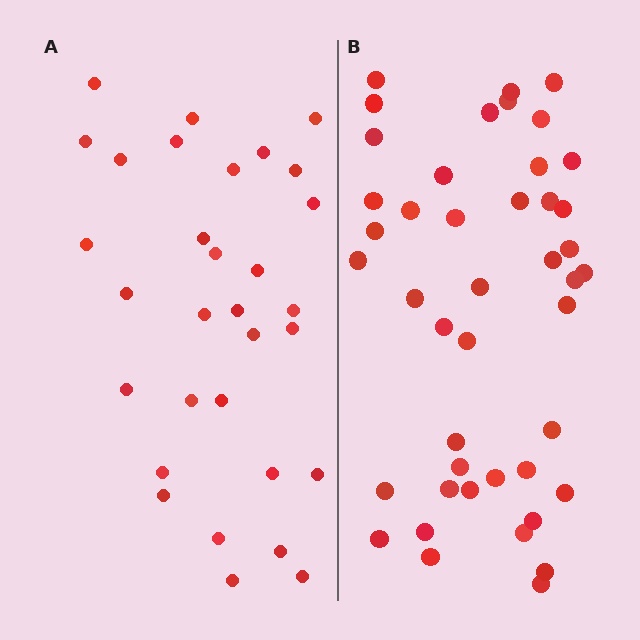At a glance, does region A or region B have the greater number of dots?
Region B (the right region) has more dots.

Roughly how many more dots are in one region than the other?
Region B has approximately 15 more dots than region A.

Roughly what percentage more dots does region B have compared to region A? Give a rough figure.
About 40% more.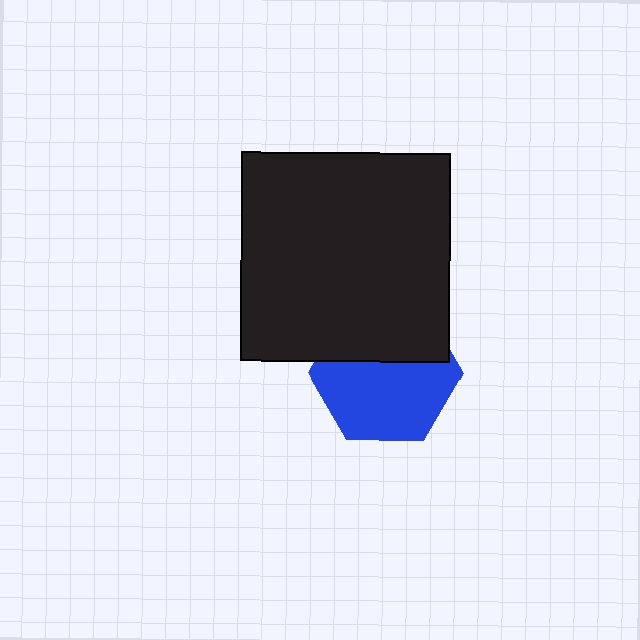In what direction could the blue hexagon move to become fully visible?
The blue hexagon could move down. That would shift it out from behind the black square entirely.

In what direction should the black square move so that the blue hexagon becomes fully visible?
The black square should move up. That is the shortest direction to clear the overlap and leave the blue hexagon fully visible.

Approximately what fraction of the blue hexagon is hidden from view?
Roughly 39% of the blue hexagon is hidden behind the black square.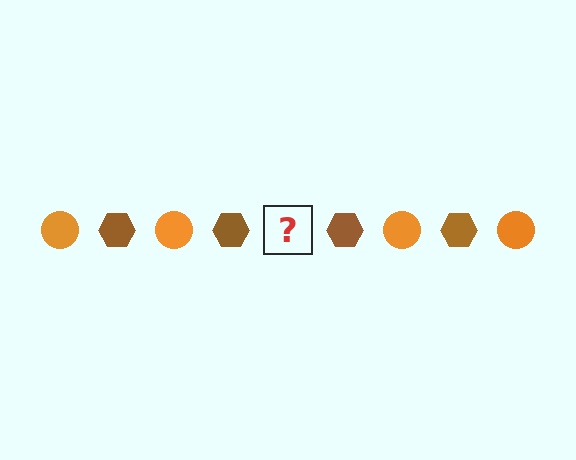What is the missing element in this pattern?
The missing element is an orange circle.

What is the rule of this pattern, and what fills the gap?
The rule is that the pattern alternates between orange circle and brown hexagon. The gap should be filled with an orange circle.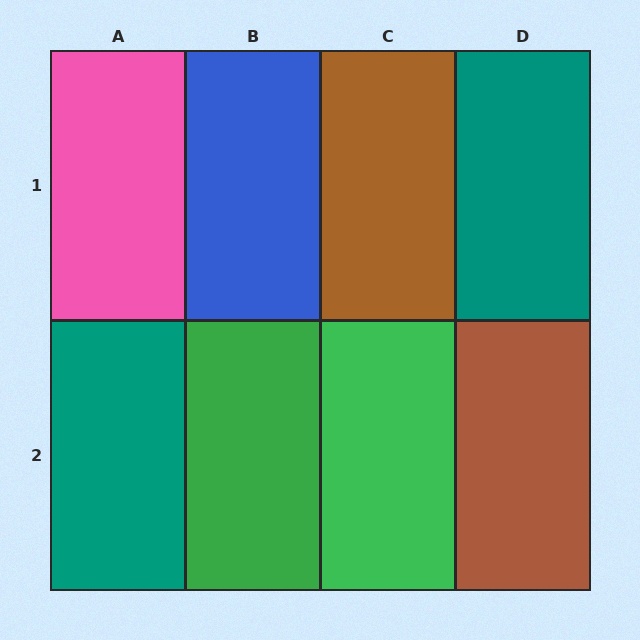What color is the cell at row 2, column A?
Teal.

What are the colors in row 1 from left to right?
Pink, blue, brown, teal.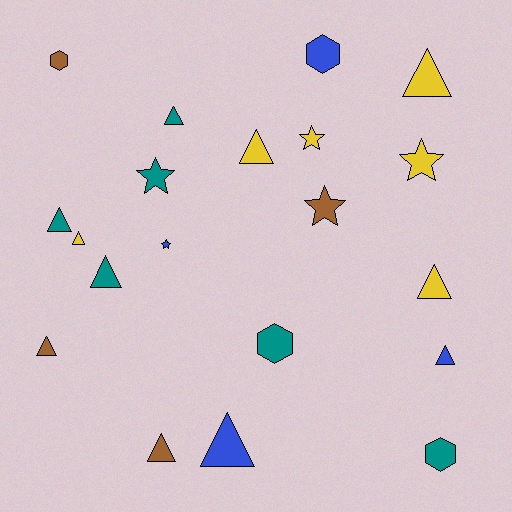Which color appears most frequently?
Yellow, with 6 objects.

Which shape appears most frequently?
Triangle, with 11 objects.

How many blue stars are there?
There is 1 blue star.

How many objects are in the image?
There are 20 objects.